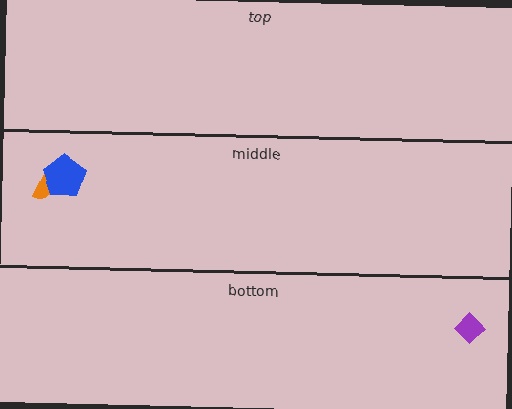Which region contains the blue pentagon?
The middle region.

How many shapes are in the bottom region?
1.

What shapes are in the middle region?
The orange semicircle, the blue pentagon.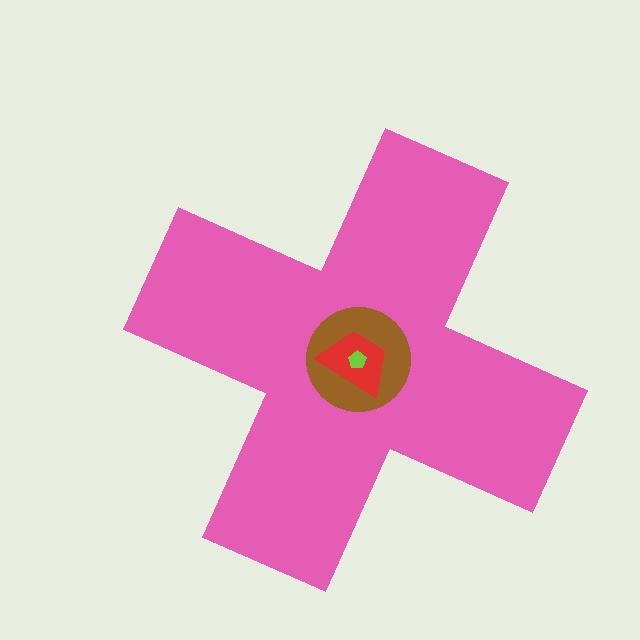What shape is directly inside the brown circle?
The red trapezoid.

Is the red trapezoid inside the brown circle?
Yes.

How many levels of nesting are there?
4.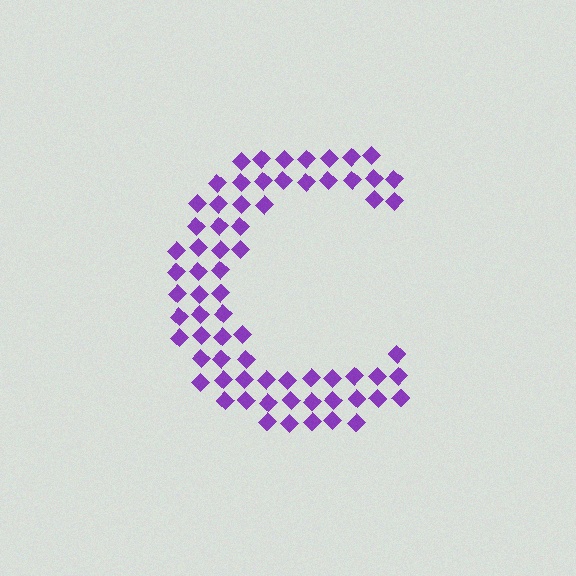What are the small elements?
The small elements are diamonds.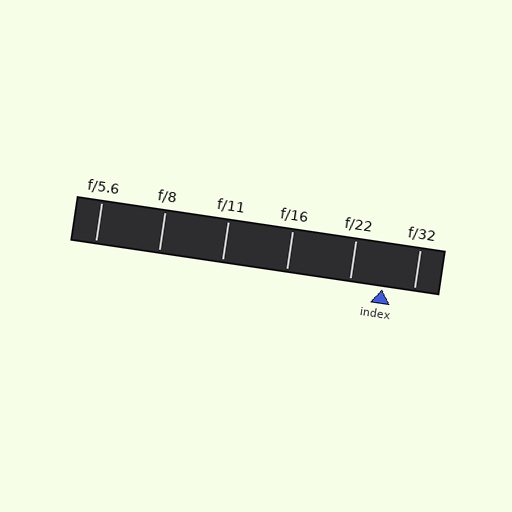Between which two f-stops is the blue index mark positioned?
The index mark is between f/22 and f/32.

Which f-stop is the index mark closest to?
The index mark is closest to f/32.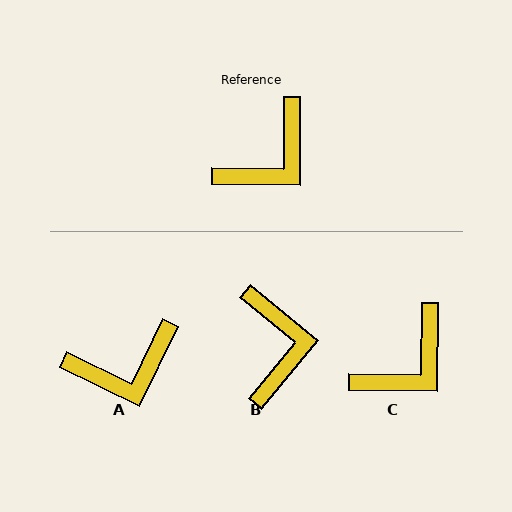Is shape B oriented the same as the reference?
No, it is off by about 51 degrees.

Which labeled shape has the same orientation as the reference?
C.